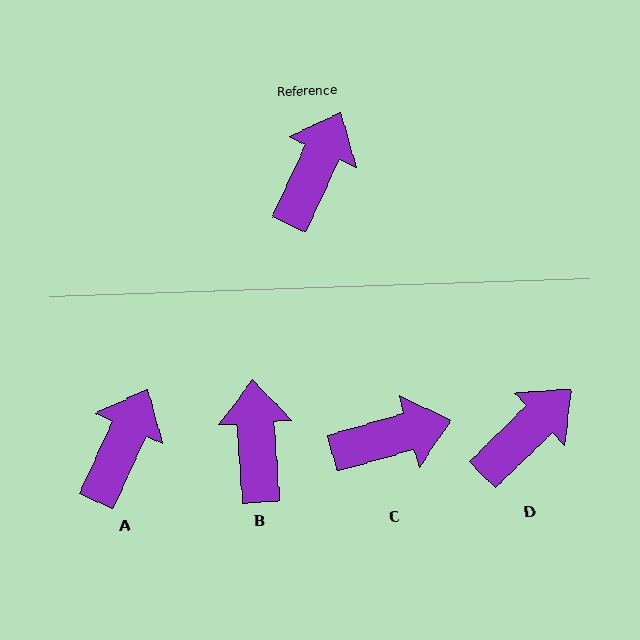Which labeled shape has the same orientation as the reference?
A.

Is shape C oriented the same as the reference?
No, it is off by about 49 degrees.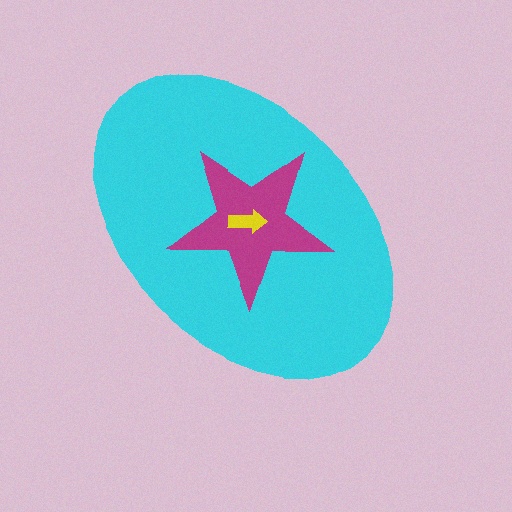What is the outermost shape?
The cyan ellipse.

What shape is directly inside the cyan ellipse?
The magenta star.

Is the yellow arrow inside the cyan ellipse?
Yes.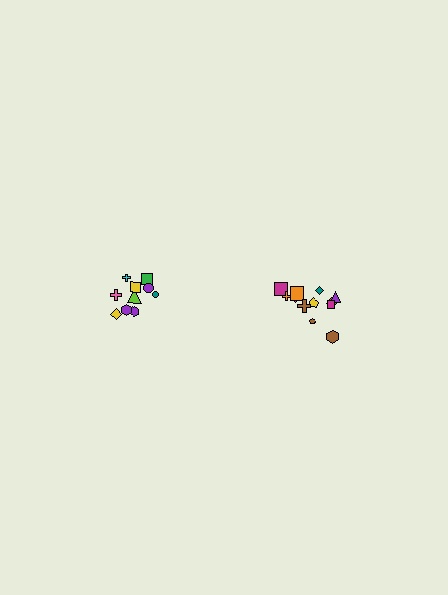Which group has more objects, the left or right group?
The right group.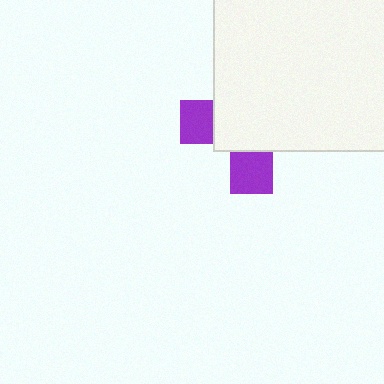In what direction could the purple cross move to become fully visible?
The purple cross could move toward the lower-left. That would shift it out from behind the white square entirely.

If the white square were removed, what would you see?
You would see the complete purple cross.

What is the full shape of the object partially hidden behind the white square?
The partially hidden object is a purple cross.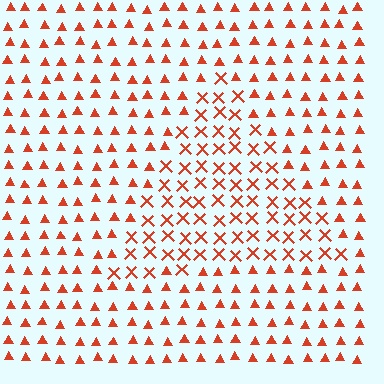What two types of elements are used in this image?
The image uses X marks inside the triangle region and triangles outside it.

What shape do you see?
I see a triangle.